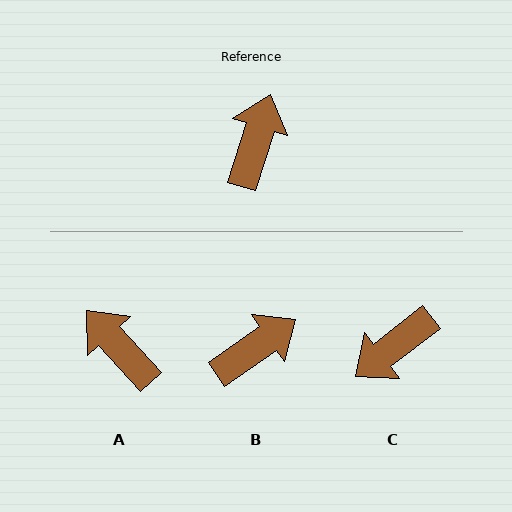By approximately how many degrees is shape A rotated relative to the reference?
Approximately 60 degrees counter-clockwise.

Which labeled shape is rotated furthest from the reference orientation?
C, about 145 degrees away.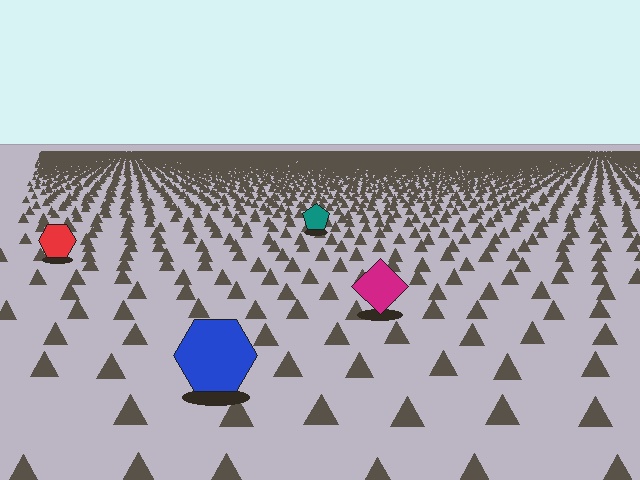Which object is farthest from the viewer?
The teal pentagon is farthest from the viewer. It appears smaller and the ground texture around it is denser.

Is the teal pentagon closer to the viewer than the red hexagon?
No. The red hexagon is closer — you can tell from the texture gradient: the ground texture is coarser near it.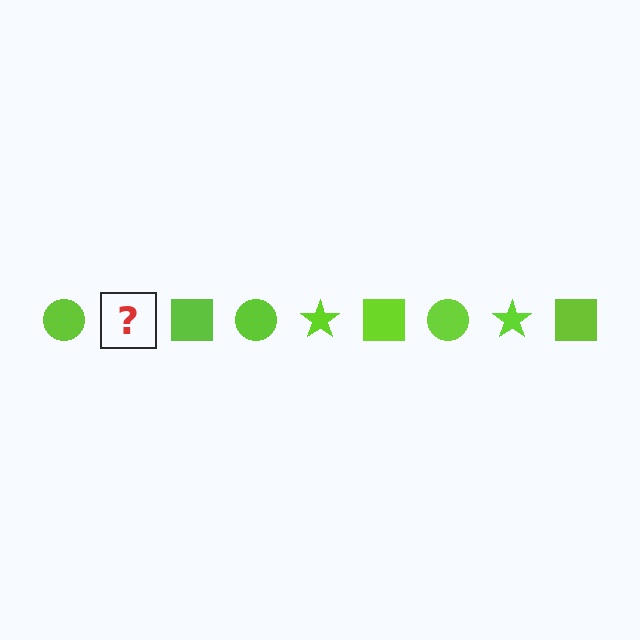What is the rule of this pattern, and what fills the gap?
The rule is that the pattern cycles through circle, star, square shapes in lime. The gap should be filled with a lime star.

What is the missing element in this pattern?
The missing element is a lime star.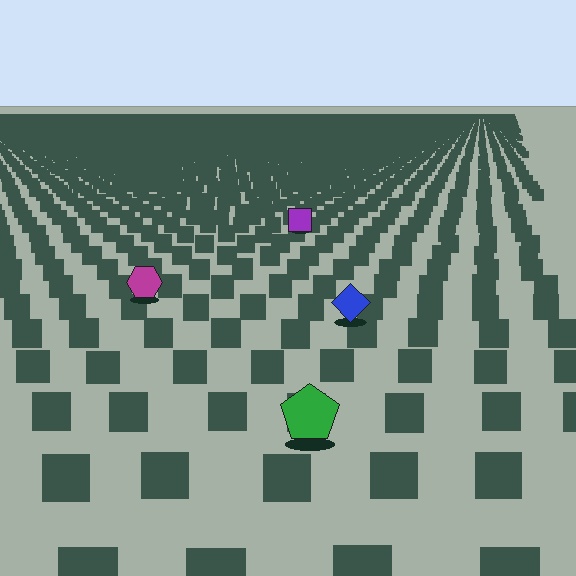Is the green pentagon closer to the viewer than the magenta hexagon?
Yes. The green pentagon is closer — you can tell from the texture gradient: the ground texture is coarser near it.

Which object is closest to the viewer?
The green pentagon is closest. The texture marks near it are larger and more spread out.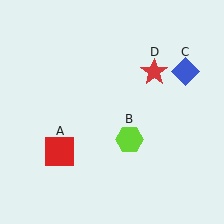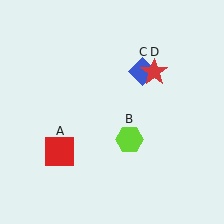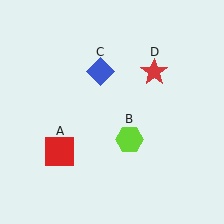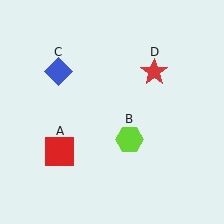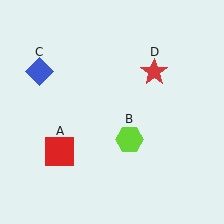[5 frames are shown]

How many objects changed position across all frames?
1 object changed position: blue diamond (object C).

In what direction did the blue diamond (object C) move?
The blue diamond (object C) moved left.